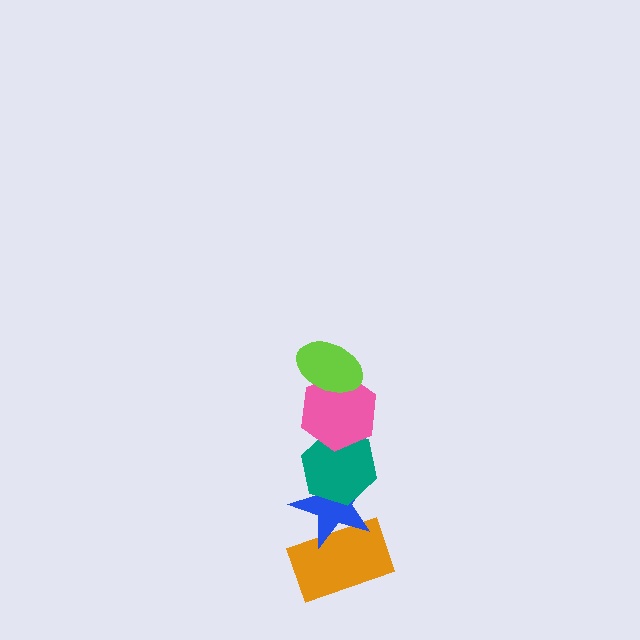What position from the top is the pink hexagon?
The pink hexagon is 2nd from the top.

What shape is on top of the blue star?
The teal hexagon is on top of the blue star.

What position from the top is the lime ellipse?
The lime ellipse is 1st from the top.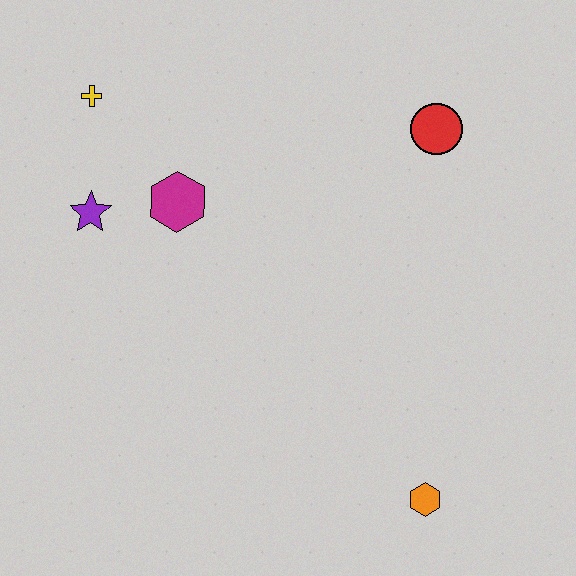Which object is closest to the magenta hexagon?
The purple star is closest to the magenta hexagon.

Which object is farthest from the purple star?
The orange hexagon is farthest from the purple star.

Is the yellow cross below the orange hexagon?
No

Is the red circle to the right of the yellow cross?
Yes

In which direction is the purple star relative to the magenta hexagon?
The purple star is to the left of the magenta hexagon.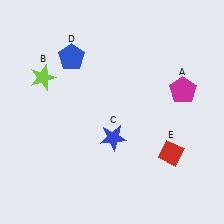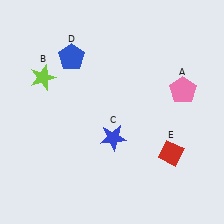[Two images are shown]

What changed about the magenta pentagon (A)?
In Image 1, A is magenta. In Image 2, it changed to pink.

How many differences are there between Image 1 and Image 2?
There is 1 difference between the two images.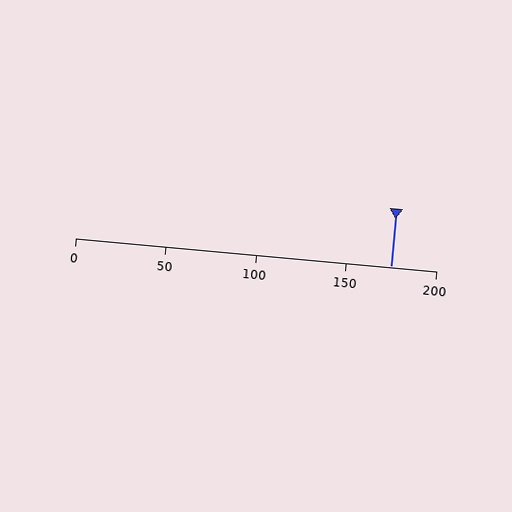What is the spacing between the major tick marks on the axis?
The major ticks are spaced 50 apart.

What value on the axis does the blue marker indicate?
The marker indicates approximately 175.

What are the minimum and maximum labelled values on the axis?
The axis runs from 0 to 200.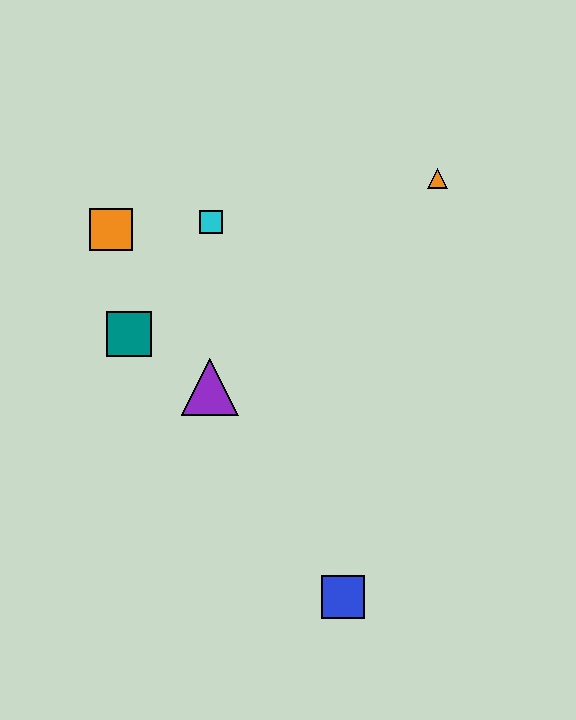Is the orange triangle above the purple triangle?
Yes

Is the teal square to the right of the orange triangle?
No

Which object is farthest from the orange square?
The blue square is farthest from the orange square.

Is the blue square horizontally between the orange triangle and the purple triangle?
Yes